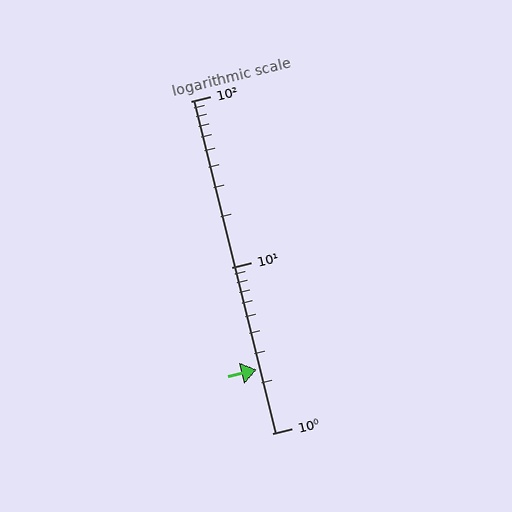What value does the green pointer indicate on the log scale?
The pointer indicates approximately 2.4.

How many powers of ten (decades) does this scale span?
The scale spans 2 decades, from 1 to 100.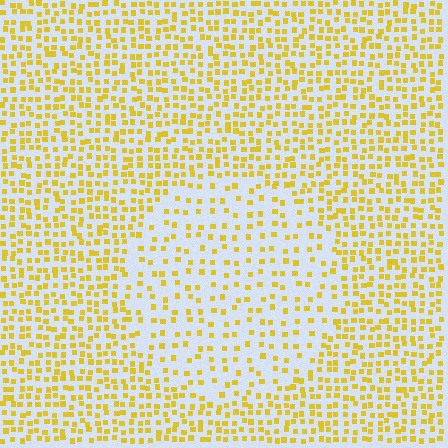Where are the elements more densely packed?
The elements are more densely packed outside the circle boundary.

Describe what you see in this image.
The image contains small yellow elements arranged at two different densities. A circle-shaped region is visible where the elements are less densely packed than the surrounding area.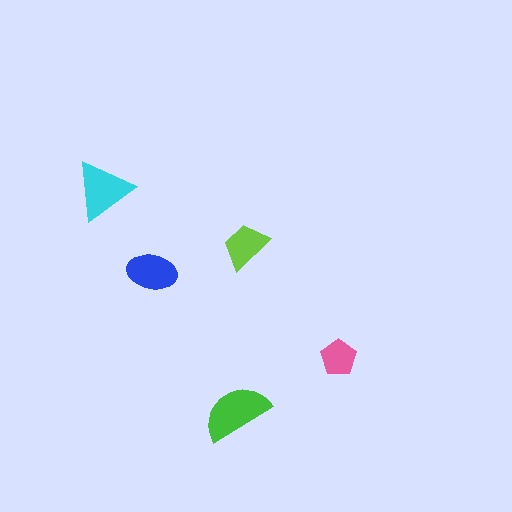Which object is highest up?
The cyan triangle is topmost.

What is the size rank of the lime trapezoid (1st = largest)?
4th.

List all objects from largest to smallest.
The green semicircle, the cyan triangle, the blue ellipse, the lime trapezoid, the pink pentagon.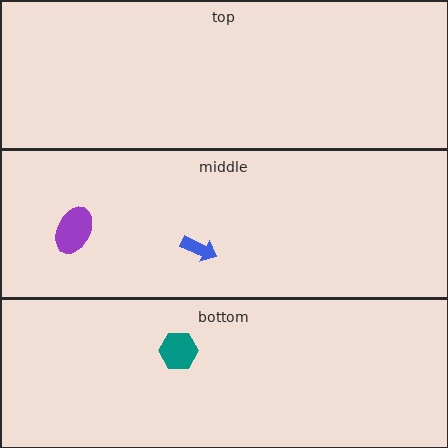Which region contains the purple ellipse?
The middle region.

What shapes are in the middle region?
The blue arrow, the purple ellipse.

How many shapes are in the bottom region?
1.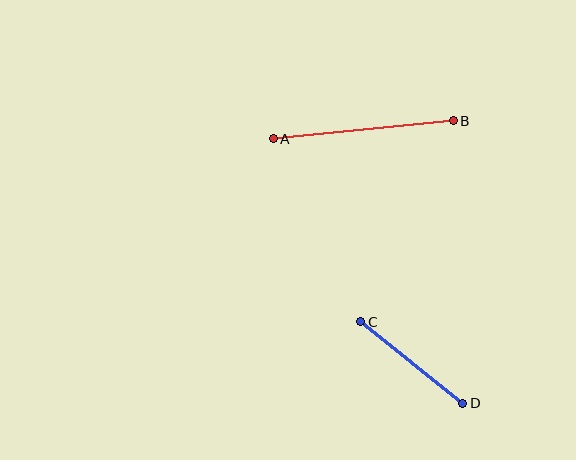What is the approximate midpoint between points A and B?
The midpoint is at approximately (363, 130) pixels.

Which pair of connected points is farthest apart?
Points A and B are farthest apart.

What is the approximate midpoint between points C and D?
The midpoint is at approximately (412, 363) pixels.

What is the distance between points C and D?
The distance is approximately 131 pixels.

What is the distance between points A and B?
The distance is approximately 181 pixels.